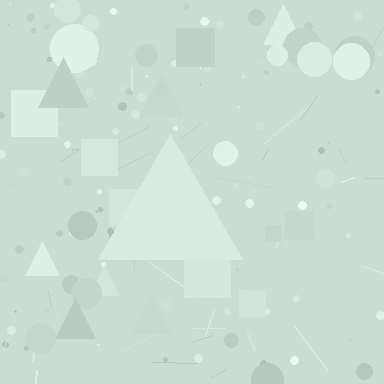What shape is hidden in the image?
A triangle is hidden in the image.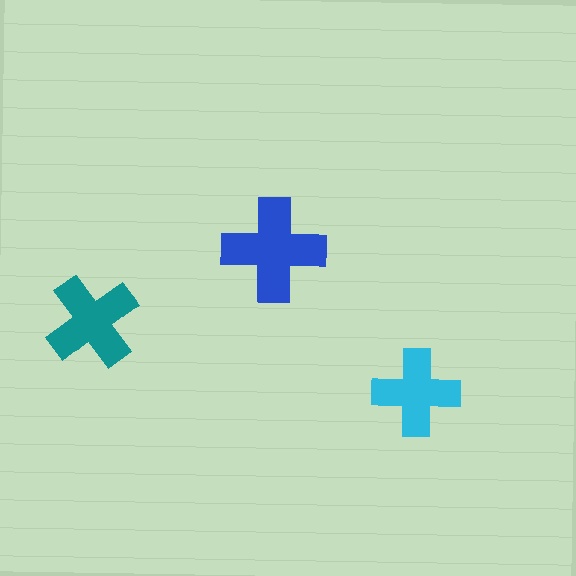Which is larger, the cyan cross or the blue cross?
The blue one.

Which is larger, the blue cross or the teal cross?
The blue one.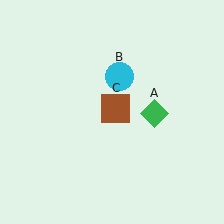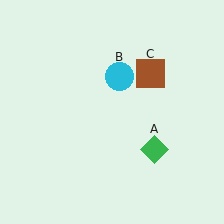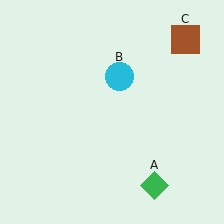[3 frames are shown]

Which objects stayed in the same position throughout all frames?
Cyan circle (object B) remained stationary.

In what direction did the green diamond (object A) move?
The green diamond (object A) moved down.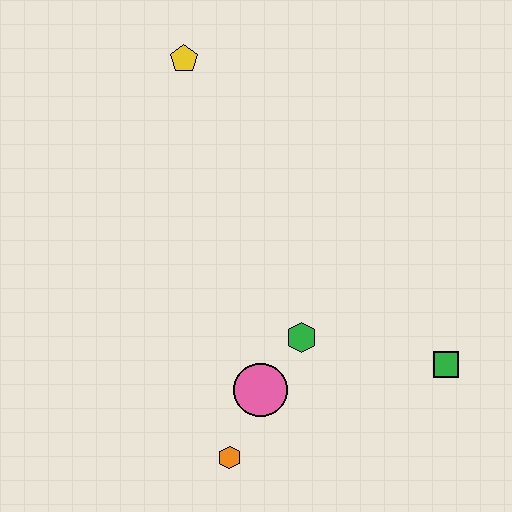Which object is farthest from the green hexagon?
The yellow pentagon is farthest from the green hexagon.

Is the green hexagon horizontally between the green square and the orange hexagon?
Yes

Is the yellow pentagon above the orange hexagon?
Yes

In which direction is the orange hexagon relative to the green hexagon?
The orange hexagon is below the green hexagon.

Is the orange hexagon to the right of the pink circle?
No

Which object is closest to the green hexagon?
The pink circle is closest to the green hexagon.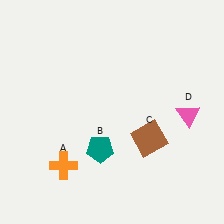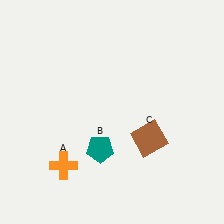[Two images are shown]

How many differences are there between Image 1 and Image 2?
There is 1 difference between the two images.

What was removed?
The pink triangle (D) was removed in Image 2.